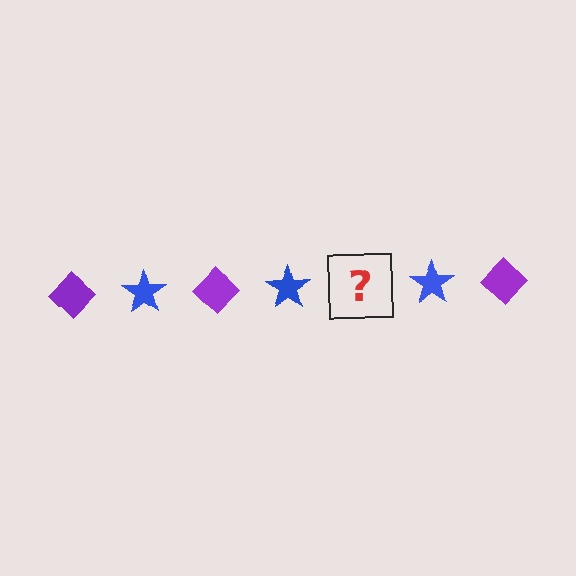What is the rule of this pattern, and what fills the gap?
The rule is that the pattern alternates between purple diamond and blue star. The gap should be filled with a purple diamond.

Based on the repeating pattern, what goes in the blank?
The blank should be a purple diamond.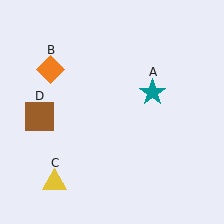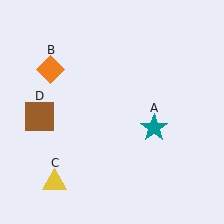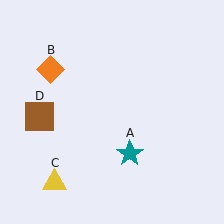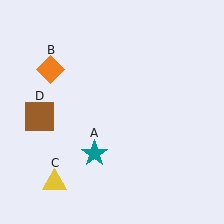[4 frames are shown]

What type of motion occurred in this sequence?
The teal star (object A) rotated clockwise around the center of the scene.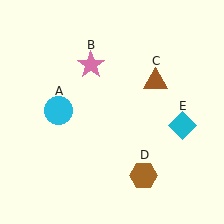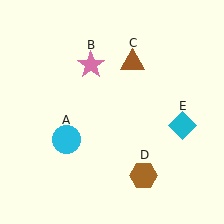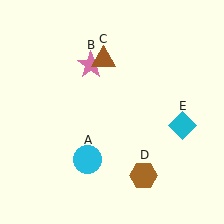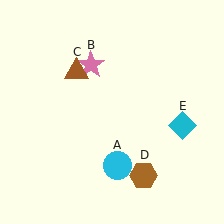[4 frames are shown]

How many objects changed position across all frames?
2 objects changed position: cyan circle (object A), brown triangle (object C).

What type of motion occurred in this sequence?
The cyan circle (object A), brown triangle (object C) rotated counterclockwise around the center of the scene.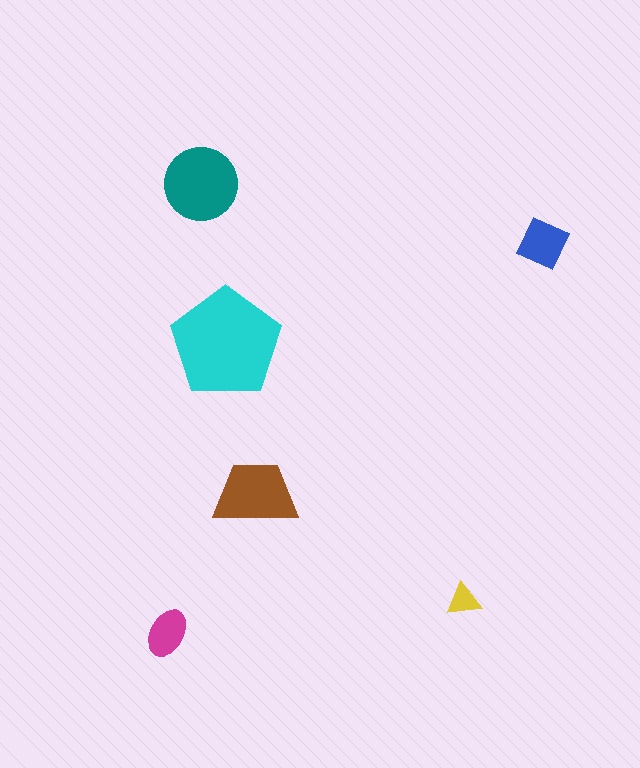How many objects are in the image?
There are 6 objects in the image.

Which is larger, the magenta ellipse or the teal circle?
The teal circle.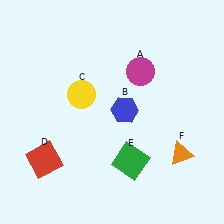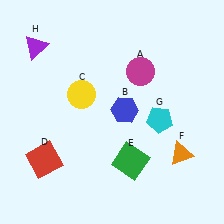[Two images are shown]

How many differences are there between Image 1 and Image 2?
There are 2 differences between the two images.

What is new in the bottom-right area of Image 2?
A cyan pentagon (G) was added in the bottom-right area of Image 2.